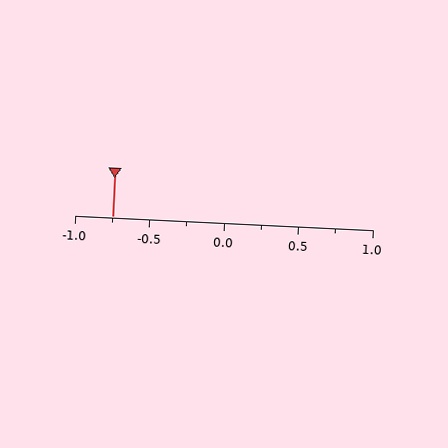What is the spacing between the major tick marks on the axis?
The major ticks are spaced 0.5 apart.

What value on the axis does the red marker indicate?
The marker indicates approximately -0.75.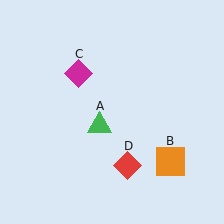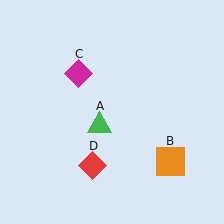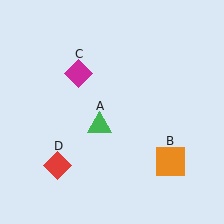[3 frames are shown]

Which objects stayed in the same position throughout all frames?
Green triangle (object A) and orange square (object B) and magenta diamond (object C) remained stationary.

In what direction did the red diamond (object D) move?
The red diamond (object D) moved left.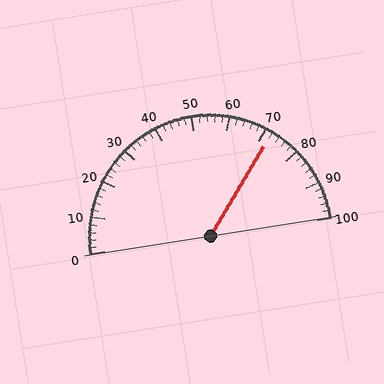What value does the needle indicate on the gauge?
The needle indicates approximately 72.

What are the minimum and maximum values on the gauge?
The gauge ranges from 0 to 100.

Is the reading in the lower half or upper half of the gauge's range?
The reading is in the upper half of the range (0 to 100).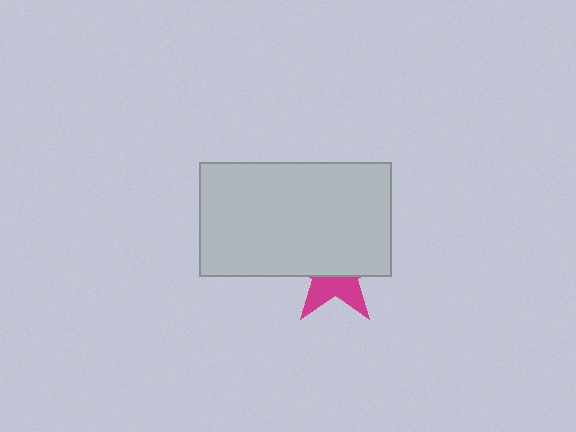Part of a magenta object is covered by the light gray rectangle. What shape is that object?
It is a star.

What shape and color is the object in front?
The object in front is a light gray rectangle.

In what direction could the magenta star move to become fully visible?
The magenta star could move down. That would shift it out from behind the light gray rectangle entirely.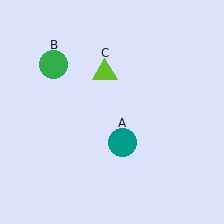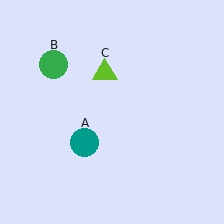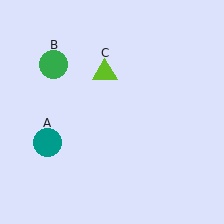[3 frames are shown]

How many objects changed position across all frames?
1 object changed position: teal circle (object A).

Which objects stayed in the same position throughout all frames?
Green circle (object B) and lime triangle (object C) remained stationary.